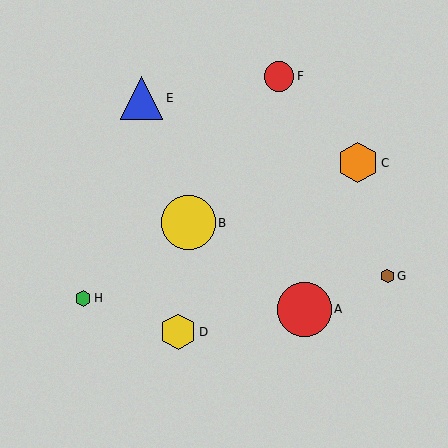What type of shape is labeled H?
Shape H is a green hexagon.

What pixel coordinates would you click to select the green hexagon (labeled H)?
Click at (83, 298) to select the green hexagon H.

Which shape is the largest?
The red circle (labeled A) is the largest.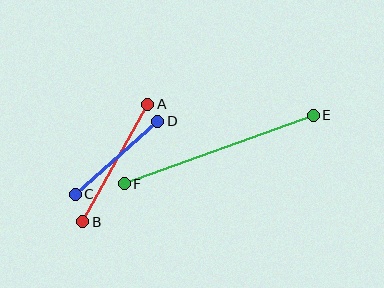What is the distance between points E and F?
The distance is approximately 201 pixels.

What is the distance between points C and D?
The distance is approximately 110 pixels.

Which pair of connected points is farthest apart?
Points E and F are farthest apart.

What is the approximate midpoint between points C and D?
The midpoint is at approximately (116, 158) pixels.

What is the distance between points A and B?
The distance is approximately 134 pixels.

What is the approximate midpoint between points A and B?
The midpoint is at approximately (115, 163) pixels.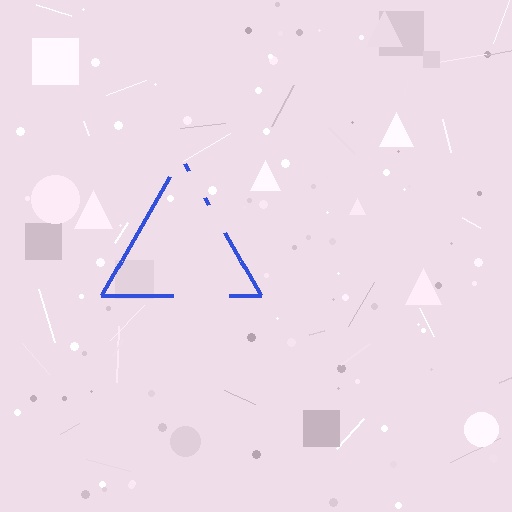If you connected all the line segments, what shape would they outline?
They would outline a triangle.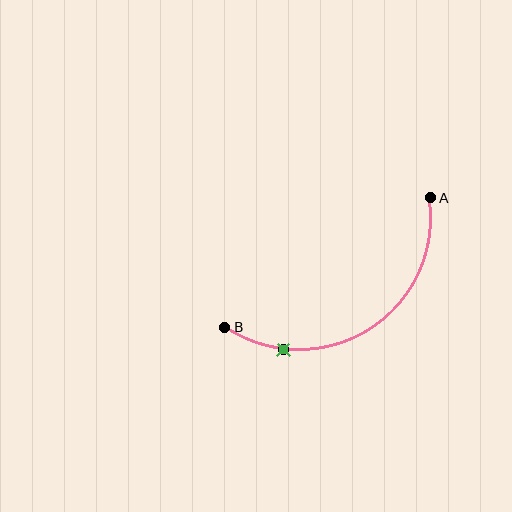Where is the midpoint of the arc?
The arc midpoint is the point on the curve farthest from the straight line joining A and B. It sits below that line.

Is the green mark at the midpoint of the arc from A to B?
No. The green mark lies on the arc but is closer to endpoint B. The arc midpoint would be at the point on the curve equidistant along the arc from both A and B.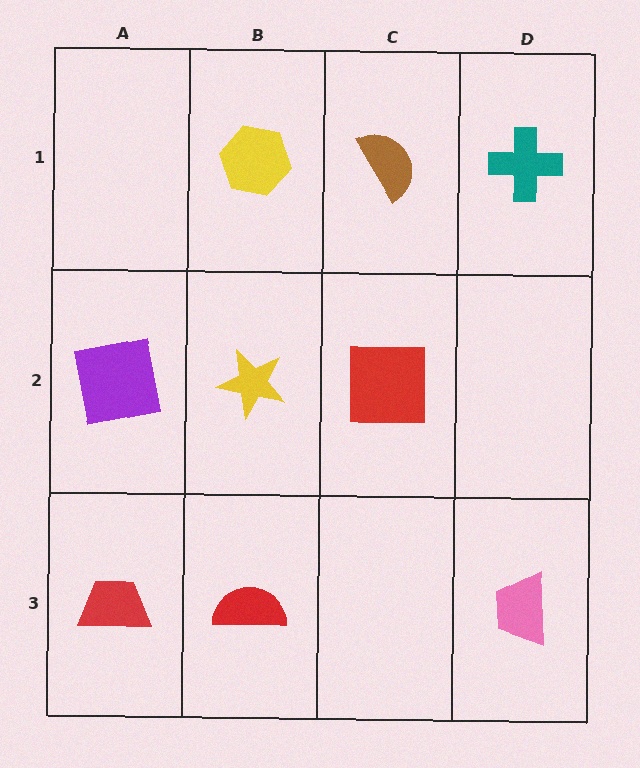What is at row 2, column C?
A red square.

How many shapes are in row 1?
3 shapes.